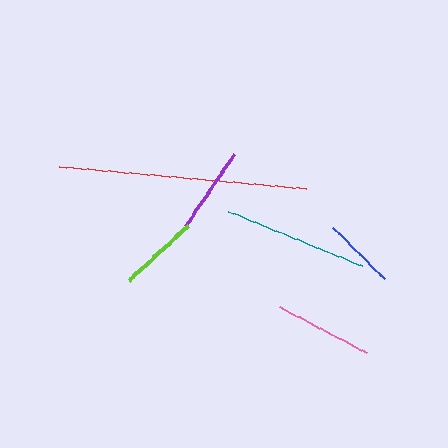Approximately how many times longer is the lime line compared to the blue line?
The lime line is approximately 1.1 times the length of the blue line.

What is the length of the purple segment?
The purple segment is approximately 86 pixels long.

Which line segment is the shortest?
The blue line is the shortest at approximately 73 pixels.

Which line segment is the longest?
The red line is the longest at approximately 248 pixels.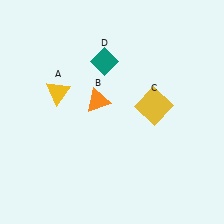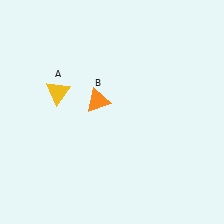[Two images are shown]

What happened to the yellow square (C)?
The yellow square (C) was removed in Image 2. It was in the top-right area of Image 1.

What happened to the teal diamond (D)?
The teal diamond (D) was removed in Image 2. It was in the top-left area of Image 1.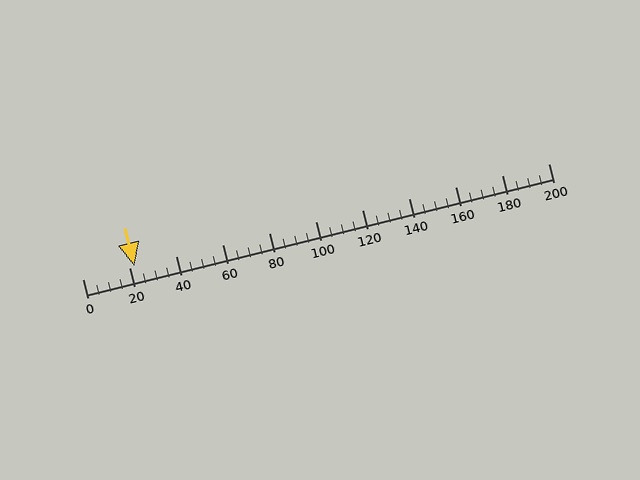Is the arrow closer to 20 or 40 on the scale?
The arrow is closer to 20.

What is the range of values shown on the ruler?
The ruler shows values from 0 to 200.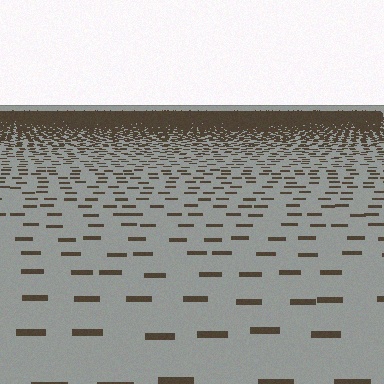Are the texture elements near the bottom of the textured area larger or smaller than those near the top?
Larger. Near the bottom, elements are closer to the viewer and appear at a bigger on-screen size.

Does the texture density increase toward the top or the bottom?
Density increases toward the top.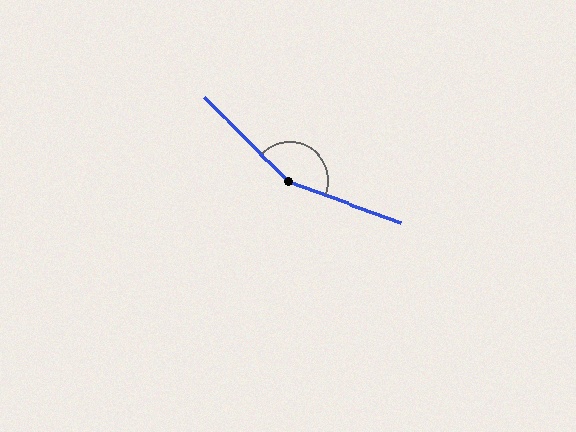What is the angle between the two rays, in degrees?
Approximately 155 degrees.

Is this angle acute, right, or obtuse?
It is obtuse.